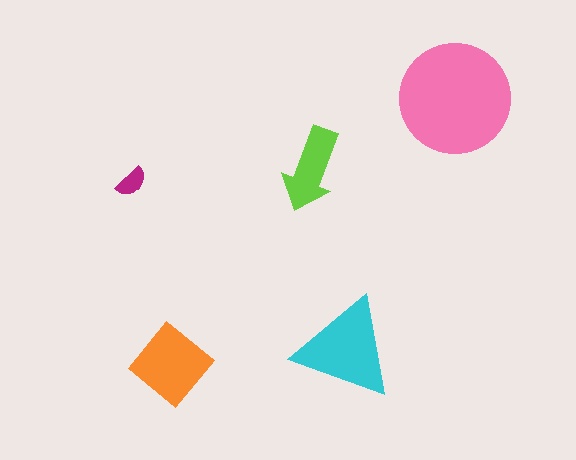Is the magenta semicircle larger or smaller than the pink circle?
Smaller.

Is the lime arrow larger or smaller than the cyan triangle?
Smaller.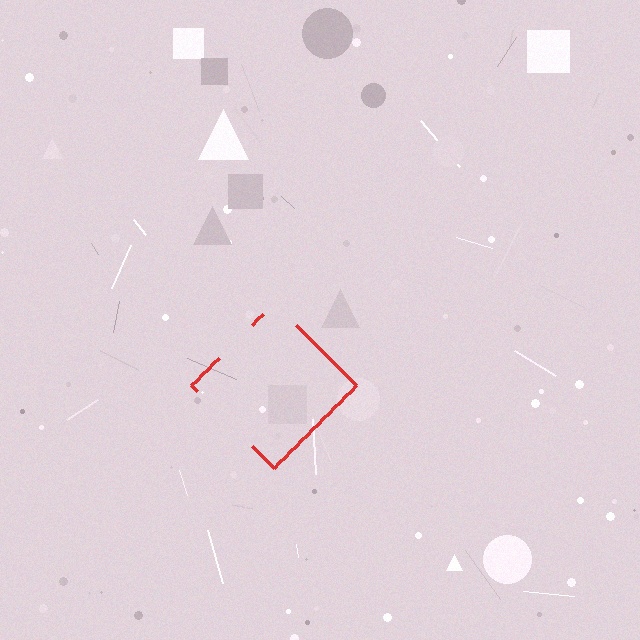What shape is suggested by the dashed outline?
The dashed outline suggests a diamond.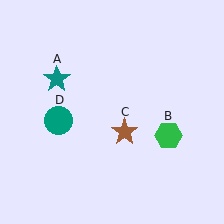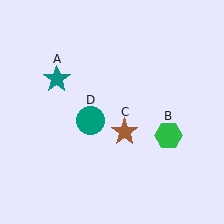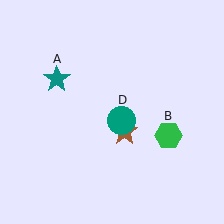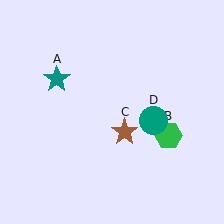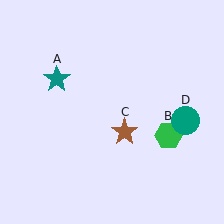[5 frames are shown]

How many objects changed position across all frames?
1 object changed position: teal circle (object D).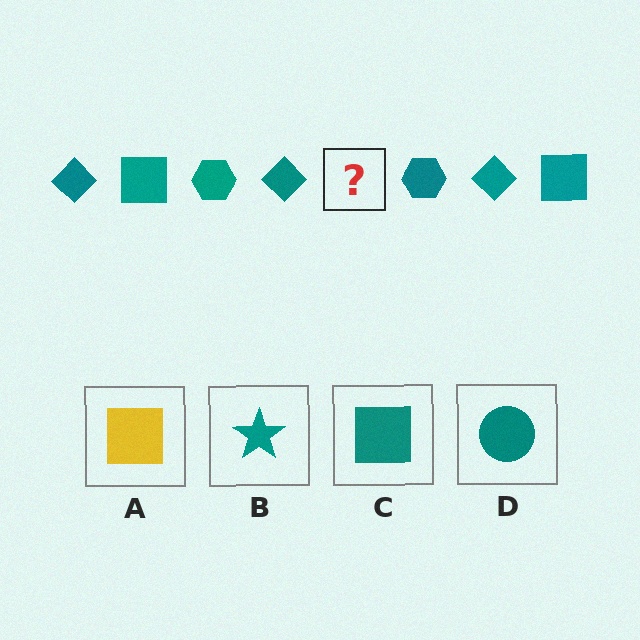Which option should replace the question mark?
Option C.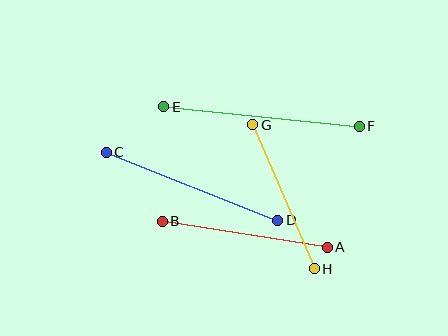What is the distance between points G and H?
The distance is approximately 157 pixels.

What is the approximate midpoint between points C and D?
The midpoint is at approximately (192, 186) pixels.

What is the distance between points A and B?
The distance is approximately 167 pixels.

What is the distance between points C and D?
The distance is approximately 185 pixels.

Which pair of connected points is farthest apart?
Points E and F are farthest apart.